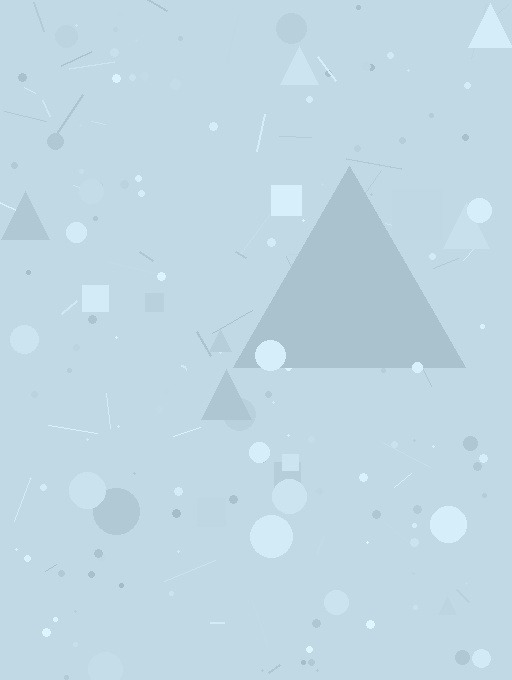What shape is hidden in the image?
A triangle is hidden in the image.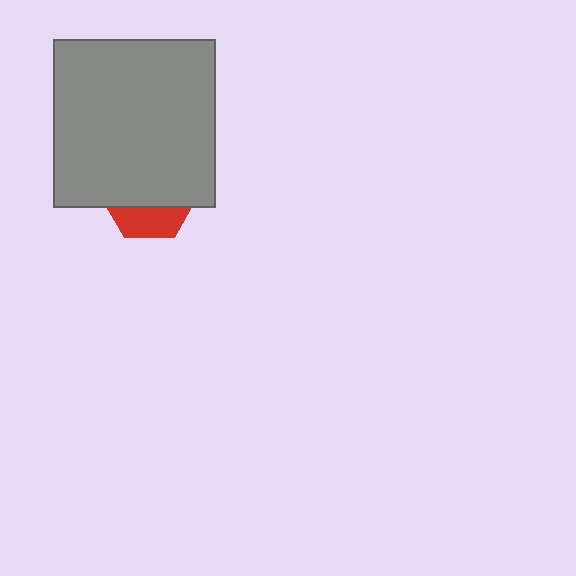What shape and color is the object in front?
The object in front is a gray rectangle.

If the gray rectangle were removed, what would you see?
You would see the complete red hexagon.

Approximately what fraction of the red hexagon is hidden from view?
Roughly 70% of the red hexagon is hidden behind the gray rectangle.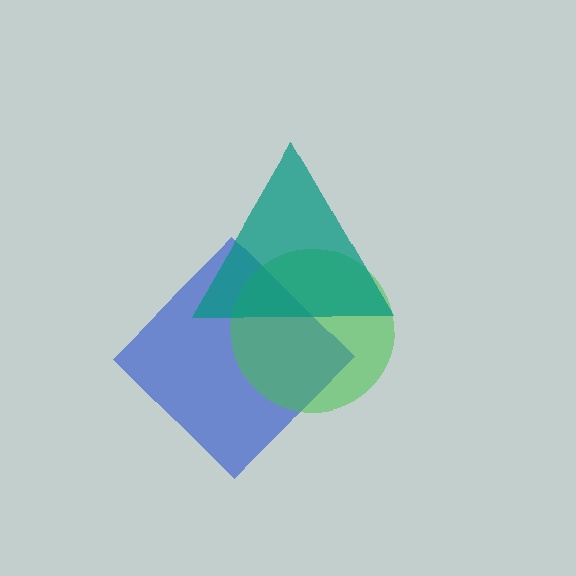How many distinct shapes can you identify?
There are 3 distinct shapes: a blue diamond, a green circle, a teal triangle.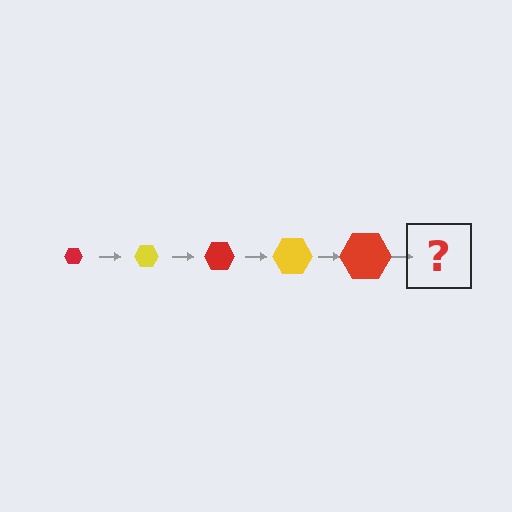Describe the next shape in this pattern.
It should be a yellow hexagon, larger than the previous one.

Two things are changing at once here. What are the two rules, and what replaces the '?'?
The two rules are that the hexagon grows larger each step and the color cycles through red and yellow. The '?' should be a yellow hexagon, larger than the previous one.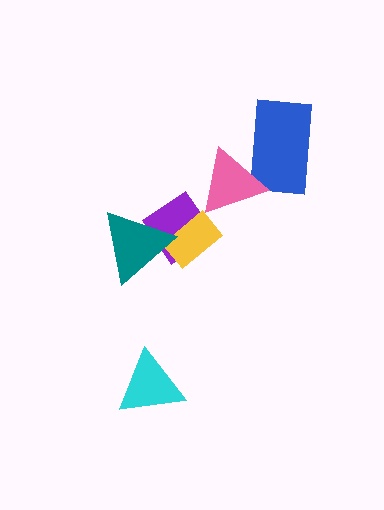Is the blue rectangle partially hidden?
Yes, it is partially covered by another shape.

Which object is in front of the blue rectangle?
The pink triangle is in front of the blue rectangle.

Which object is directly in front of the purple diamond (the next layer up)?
The yellow rectangle is directly in front of the purple diamond.